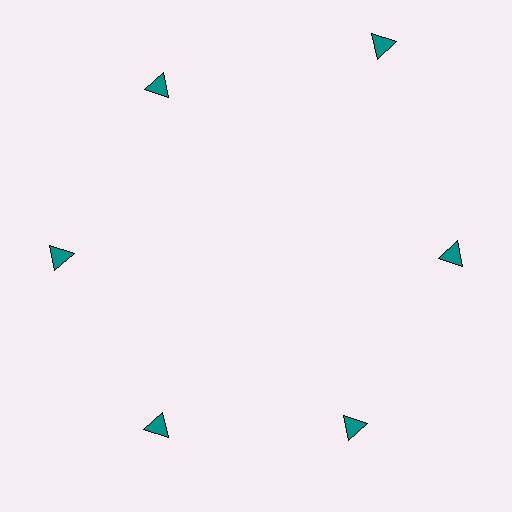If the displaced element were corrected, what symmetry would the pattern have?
It would have 6-fold rotational symmetry — the pattern would map onto itself every 60 degrees.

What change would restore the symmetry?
The symmetry would be restored by moving it inward, back onto the ring so that all 6 triangles sit at equal angles and equal distance from the center.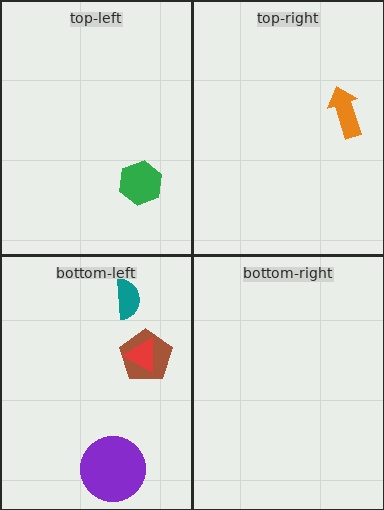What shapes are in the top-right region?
The orange arrow.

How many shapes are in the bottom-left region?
4.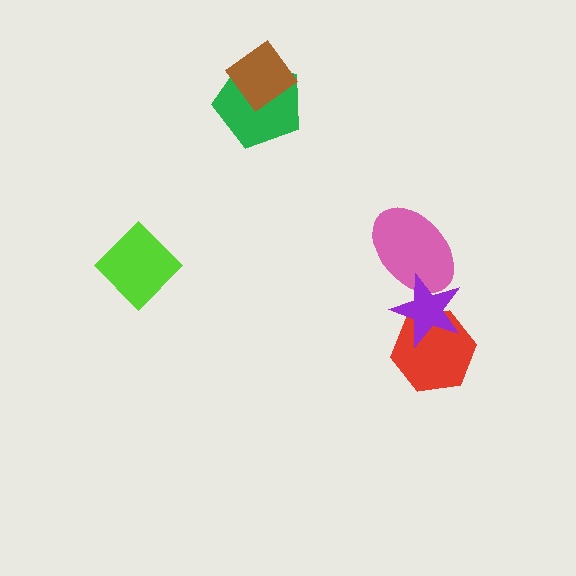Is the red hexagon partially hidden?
Yes, it is partially covered by another shape.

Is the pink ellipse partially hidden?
Yes, it is partially covered by another shape.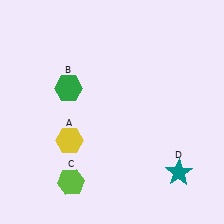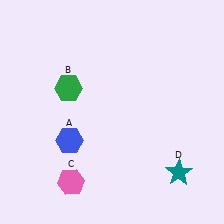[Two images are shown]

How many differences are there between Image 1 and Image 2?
There are 2 differences between the two images.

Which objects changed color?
A changed from yellow to blue. C changed from lime to pink.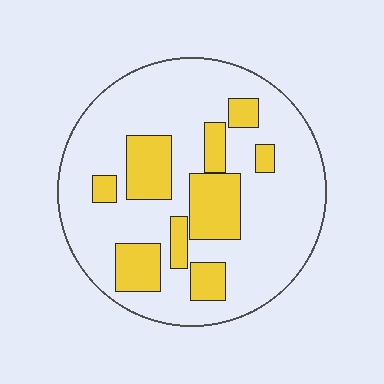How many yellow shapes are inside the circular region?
9.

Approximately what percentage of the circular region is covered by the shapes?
Approximately 25%.